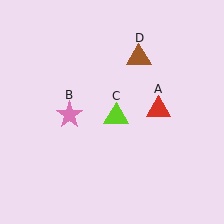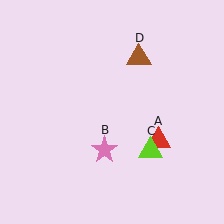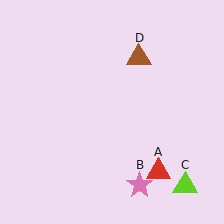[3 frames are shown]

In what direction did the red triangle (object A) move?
The red triangle (object A) moved down.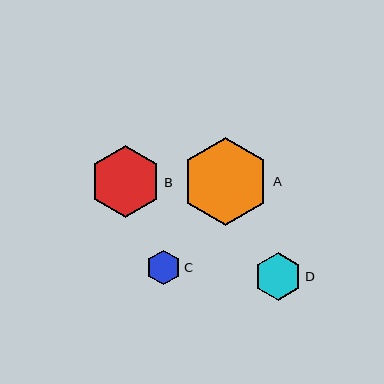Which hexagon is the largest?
Hexagon A is the largest with a size of approximately 88 pixels.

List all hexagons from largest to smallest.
From largest to smallest: A, B, D, C.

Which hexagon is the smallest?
Hexagon C is the smallest with a size of approximately 35 pixels.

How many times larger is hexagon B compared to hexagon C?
Hexagon B is approximately 2.1 times the size of hexagon C.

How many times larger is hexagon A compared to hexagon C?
Hexagon A is approximately 2.6 times the size of hexagon C.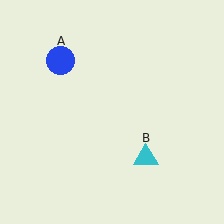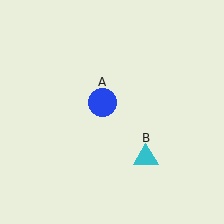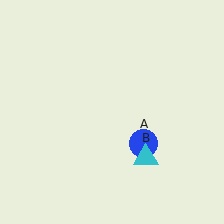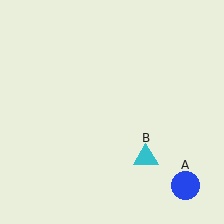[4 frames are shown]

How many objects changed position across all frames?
1 object changed position: blue circle (object A).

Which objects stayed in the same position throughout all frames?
Cyan triangle (object B) remained stationary.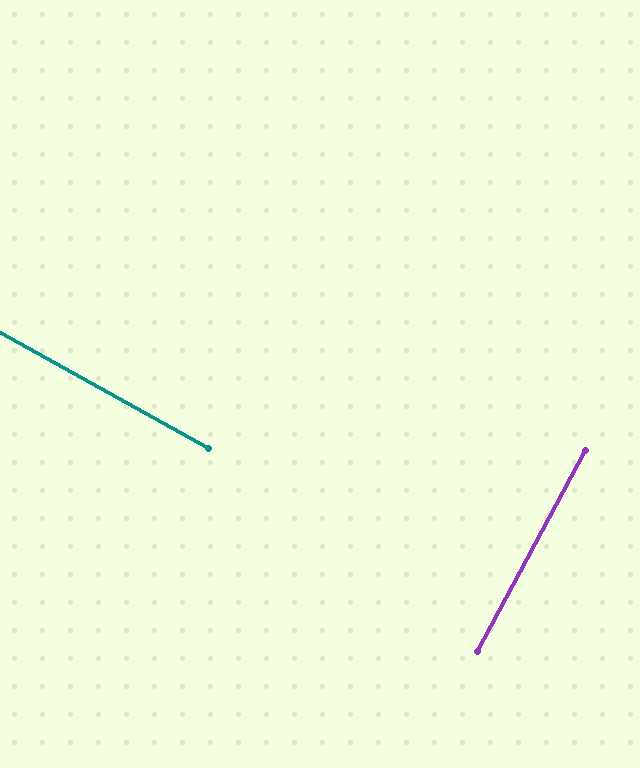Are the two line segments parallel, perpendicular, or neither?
Perpendicular — they meet at approximately 89°.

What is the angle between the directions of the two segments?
Approximately 89 degrees.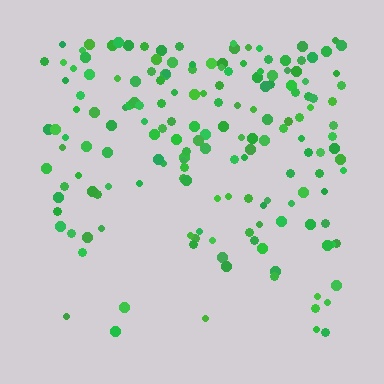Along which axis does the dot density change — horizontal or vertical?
Vertical.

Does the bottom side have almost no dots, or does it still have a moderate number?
Still a moderate number, just noticeably fewer than the top.